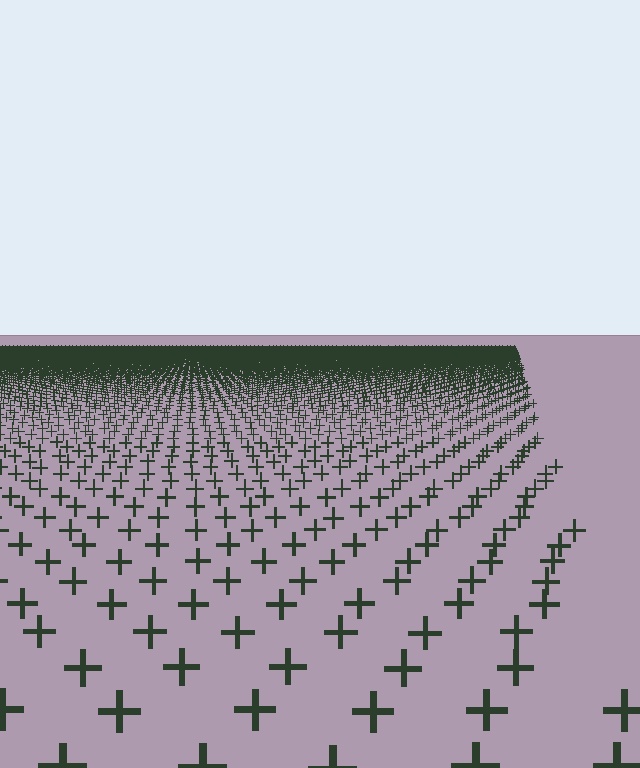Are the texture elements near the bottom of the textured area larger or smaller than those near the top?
Larger. Near the bottom, elements are closer to the viewer and appear at a bigger on-screen size.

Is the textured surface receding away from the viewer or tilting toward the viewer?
The surface is receding away from the viewer. Texture elements get smaller and denser toward the top.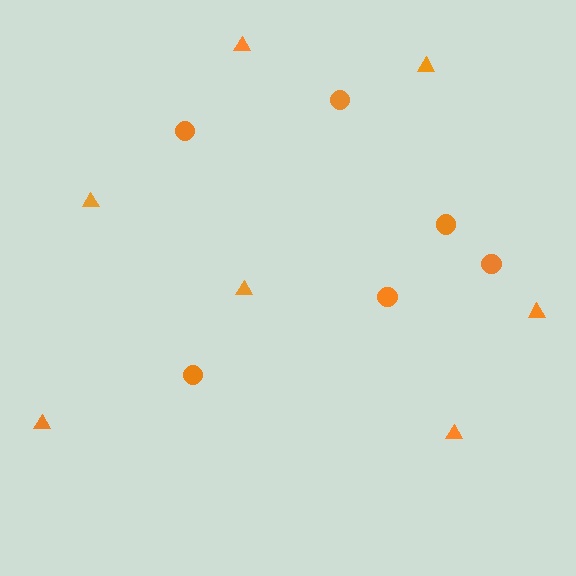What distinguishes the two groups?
There are 2 groups: one group of circles (6) and one group of triangles (7).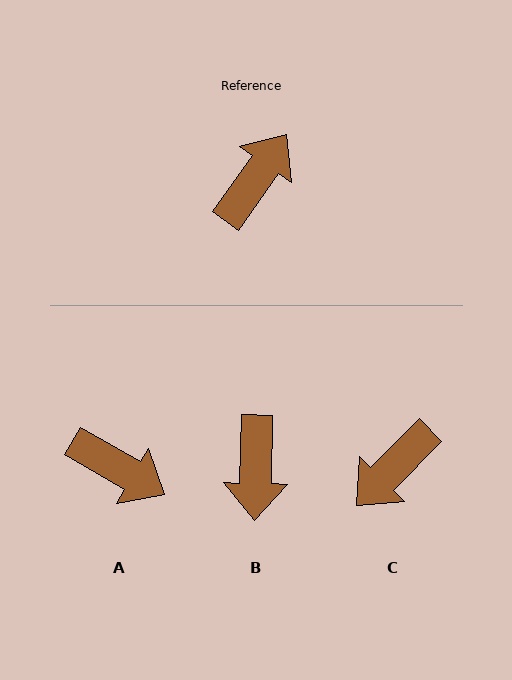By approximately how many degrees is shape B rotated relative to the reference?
Approximately 146 degrees clockwise.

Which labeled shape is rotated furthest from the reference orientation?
C, about 170 degrees away.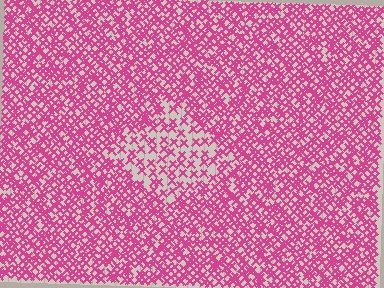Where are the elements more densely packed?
The elements are more densely packed outside the diamond boundary.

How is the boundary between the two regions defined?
The boundary is defined by a change in element density (approximately 2.1x ratio). All elements are the same color, size, and shape.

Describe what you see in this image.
The image contains small magenta elements arranged at two different densities. A diamond-shaped region is visible where the elements are less densely packed than the surrounding area.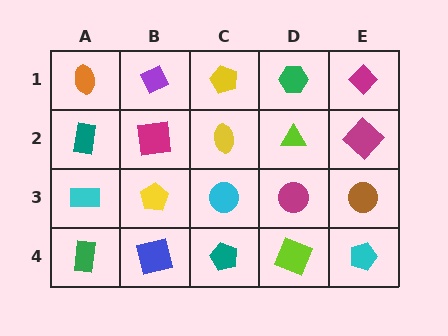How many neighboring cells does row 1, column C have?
3.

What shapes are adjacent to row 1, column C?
A yellow ellipse (row 2, column C), a purple diamond (row 1, column B), a green hexagon (row 1, column D).